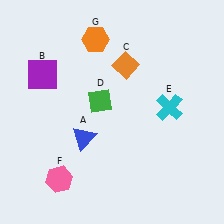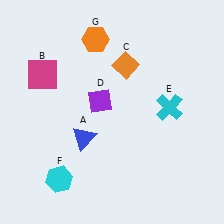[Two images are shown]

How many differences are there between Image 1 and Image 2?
There are 3 differences between the two images.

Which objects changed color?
B changed from purple to magenta. D changed from green to purple. F changed from pink to cyan.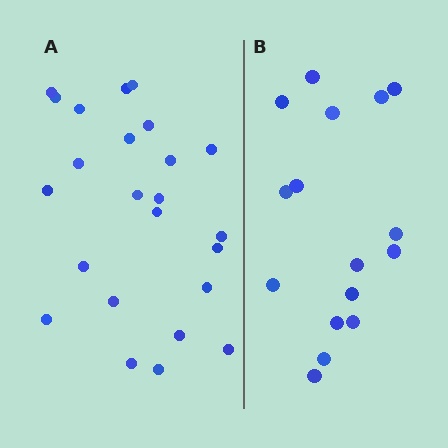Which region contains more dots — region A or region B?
Region A (the left region) has more dots.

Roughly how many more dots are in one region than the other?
Region A has roughly 8 or so more dots than region B.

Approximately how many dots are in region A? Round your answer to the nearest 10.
About 20 dots. (The exact count is 24, which rounds to 20.)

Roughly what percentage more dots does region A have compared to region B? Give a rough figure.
About 50% more.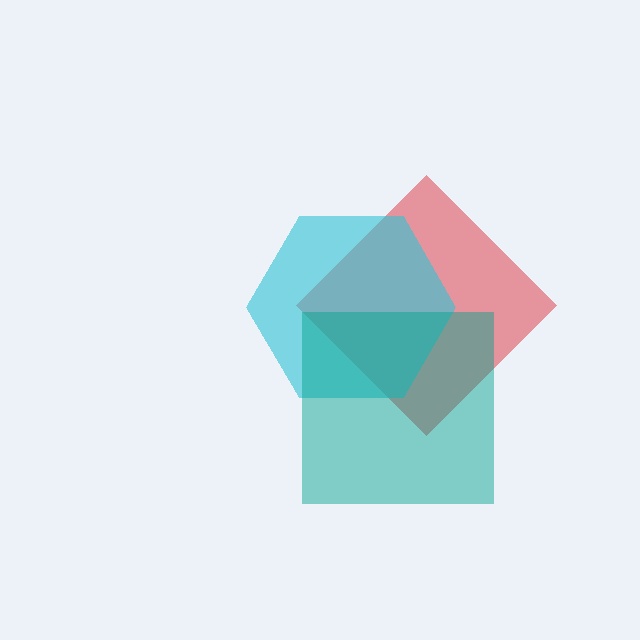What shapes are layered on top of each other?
The layered shapes are: a red diamond, a cyan hexagon, a teal square.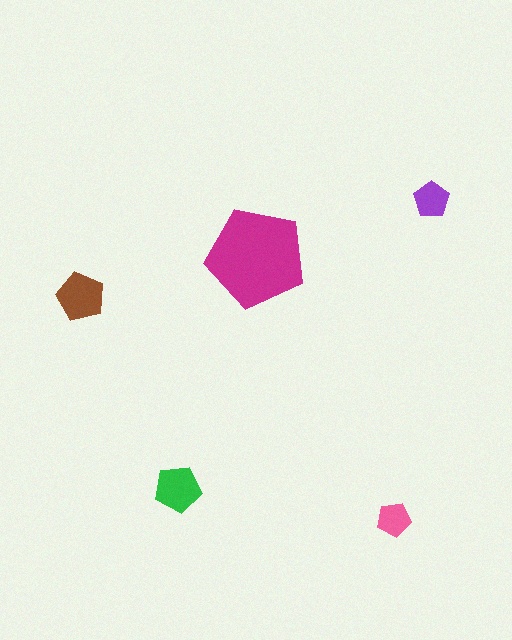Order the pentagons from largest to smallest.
the magenta one, the brown one, the green one, the purple one, the pink one.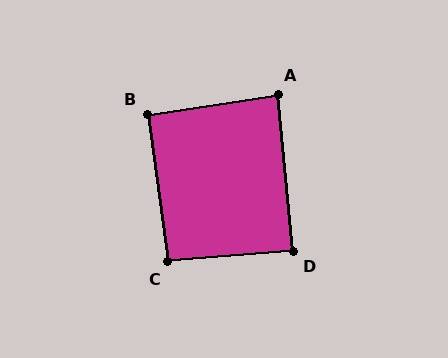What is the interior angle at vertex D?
Approximately 89 degrees (approximately right).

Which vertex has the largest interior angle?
C, at approximately 93 degrees.